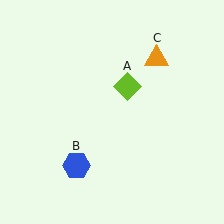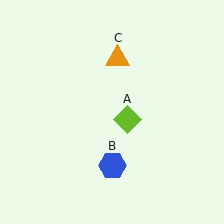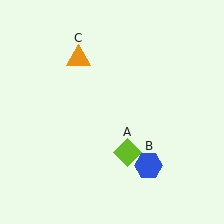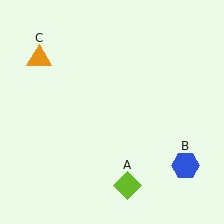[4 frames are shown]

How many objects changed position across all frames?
3 objects changed position: lime diamond (object A), blue hexagon (object B), orange triangle (object C).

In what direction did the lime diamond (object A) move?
The lime diamond (object A) moved down.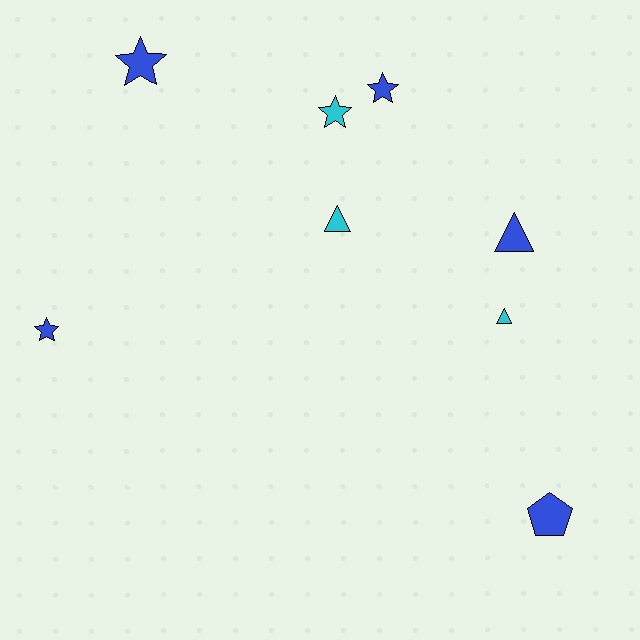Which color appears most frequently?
Blue, with 5 objects.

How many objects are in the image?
There are 8 objects.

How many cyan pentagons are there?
There are no cyan pentagons.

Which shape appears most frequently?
Star, with 4 objects.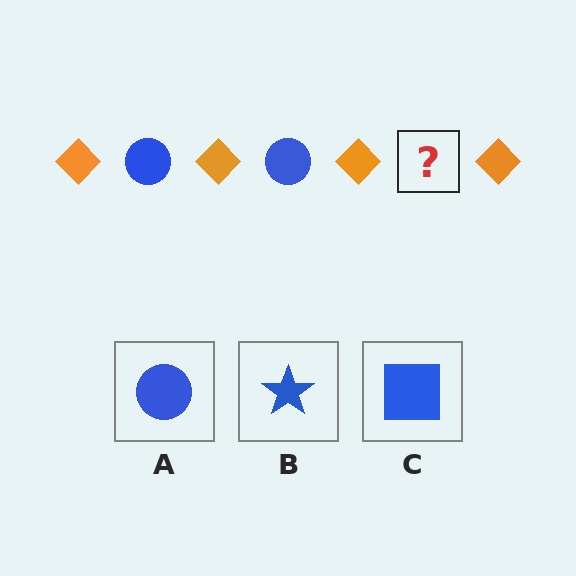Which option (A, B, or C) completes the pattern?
A.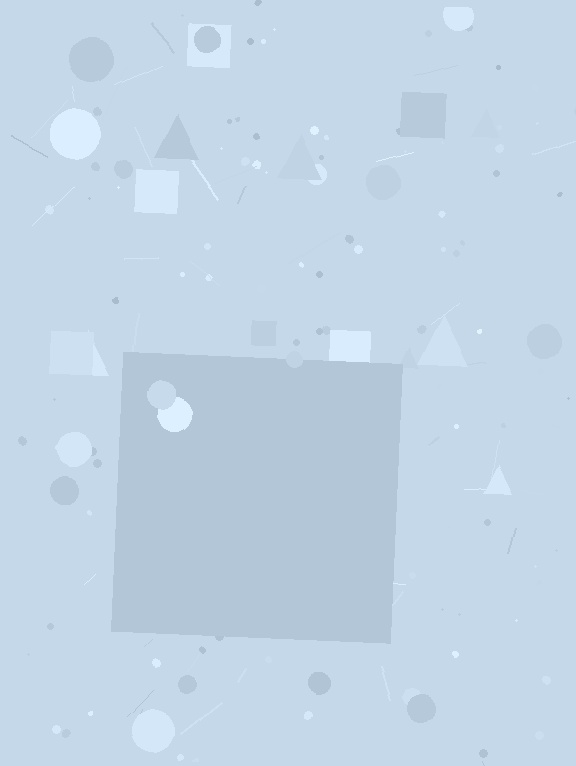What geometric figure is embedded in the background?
A square is embedded in the background.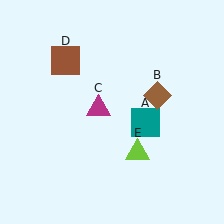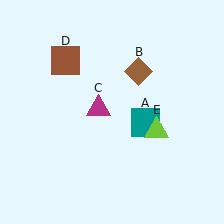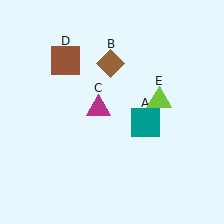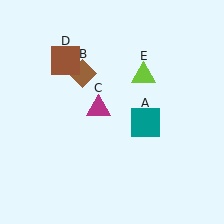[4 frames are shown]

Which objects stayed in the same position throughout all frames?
Teal square (object A) and magenta triangle (object C) and brown square (object D) remained stationary.